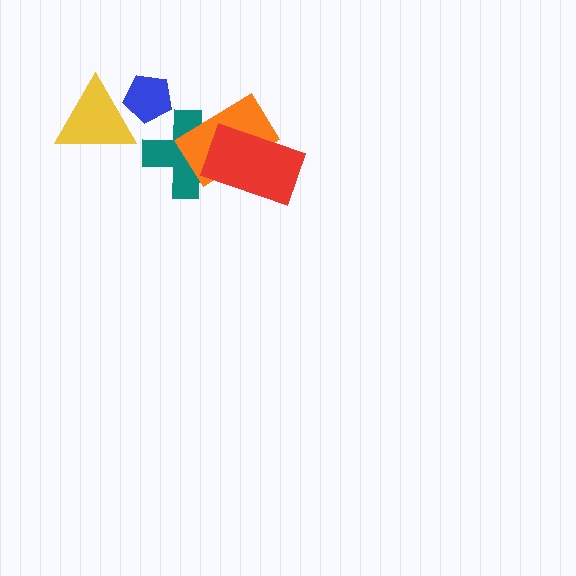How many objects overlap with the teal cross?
2 objects overlap with the teal cross.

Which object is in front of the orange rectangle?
The red rectangle is in front of the orange rectangle.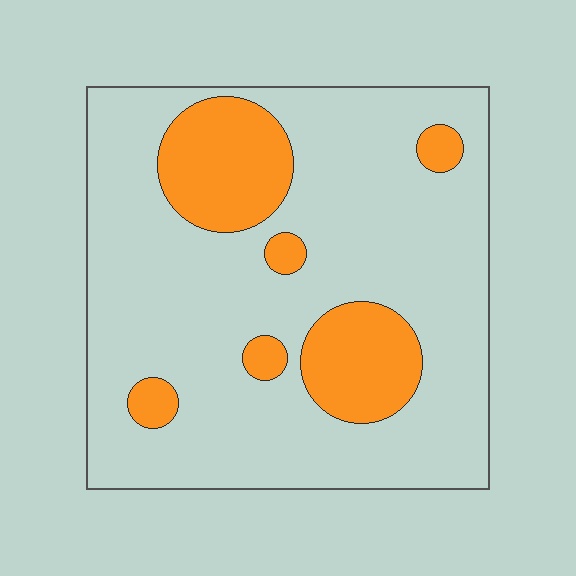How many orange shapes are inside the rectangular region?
6.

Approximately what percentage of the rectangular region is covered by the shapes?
Approximately 20%.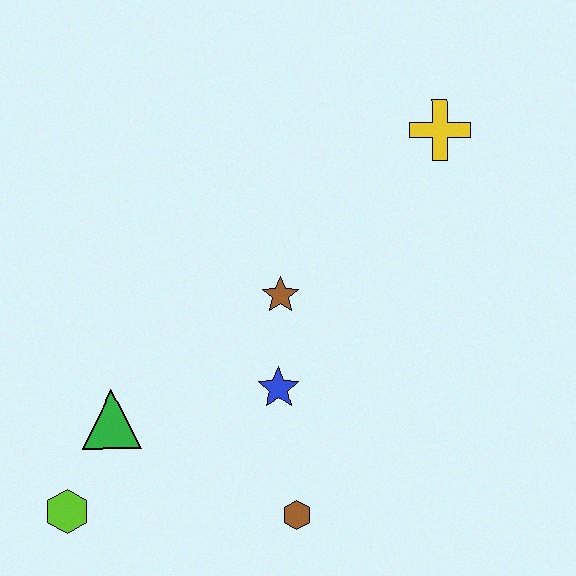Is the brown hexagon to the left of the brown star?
No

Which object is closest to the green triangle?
The lime hexagon is closest to the green triangle.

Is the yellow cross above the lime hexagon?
Yes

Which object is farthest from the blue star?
The yellow cross is farthest from the blue star.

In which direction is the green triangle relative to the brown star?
The green triangle is to the left of the brown star.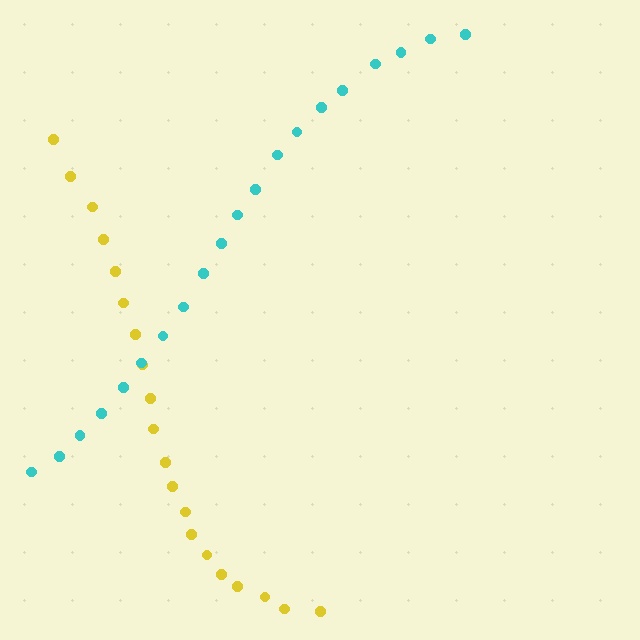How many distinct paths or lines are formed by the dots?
There are 2 distinct paths.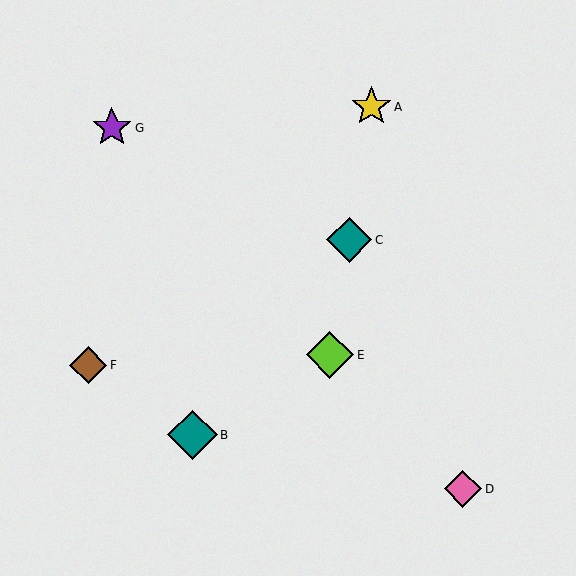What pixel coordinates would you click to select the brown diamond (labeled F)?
Click at (88, 365) to select the brown diamond F.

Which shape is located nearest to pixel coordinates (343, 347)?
The lime diamond (labeled E) at (330, 355) is nearest to that location.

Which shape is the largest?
The teal diamond (labeled B) is the largest.